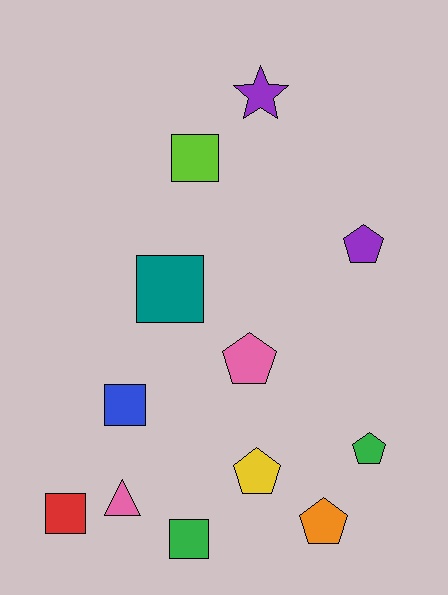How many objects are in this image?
There are 12 objects.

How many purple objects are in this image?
There are 2 purple objects.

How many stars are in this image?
There is 1 star.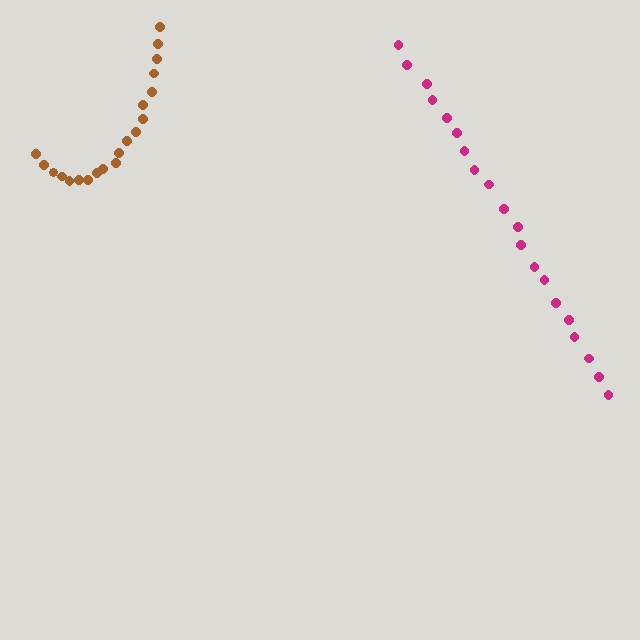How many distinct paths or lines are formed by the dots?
There are 2 distinct paths.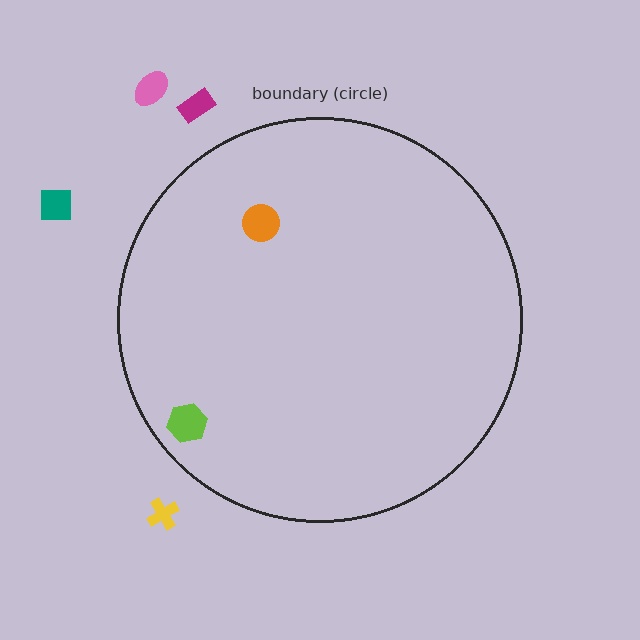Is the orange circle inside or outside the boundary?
Inside.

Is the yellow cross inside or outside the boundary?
Outside.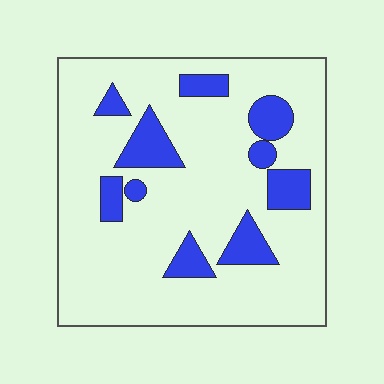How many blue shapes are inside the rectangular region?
10.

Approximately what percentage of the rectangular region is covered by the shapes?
Approximately 20%.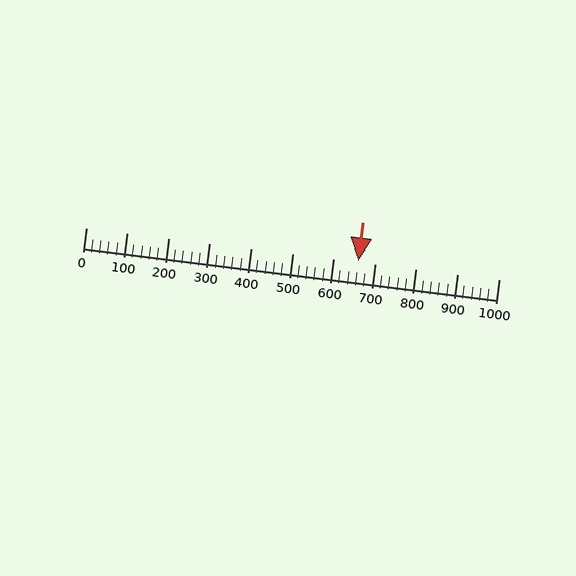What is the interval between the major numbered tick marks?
The major tick marks are spaced 100 units apart.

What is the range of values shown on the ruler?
The ruler shows values from 0 to 1000.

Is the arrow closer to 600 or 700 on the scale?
The arrow is closer to 700.